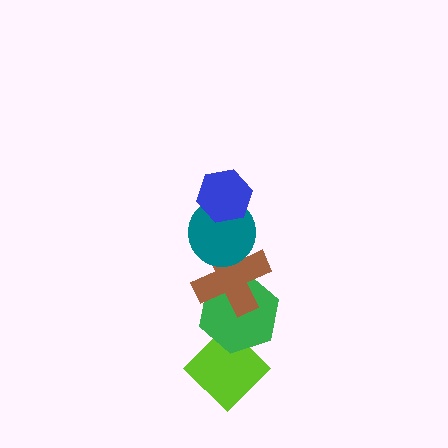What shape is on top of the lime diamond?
The green hexagon is on top of the lime diamond.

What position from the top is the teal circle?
The teal circle is 2nd from the top.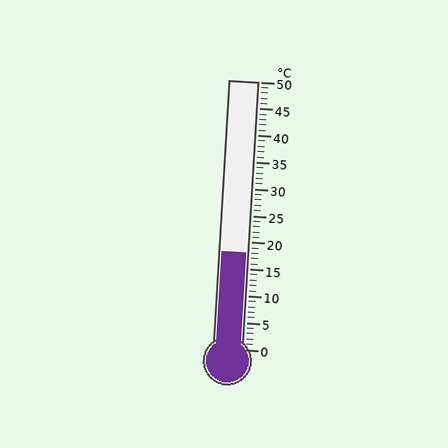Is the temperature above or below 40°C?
The temperature is below 40°C.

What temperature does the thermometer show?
The thermometer shows approximately 18°C.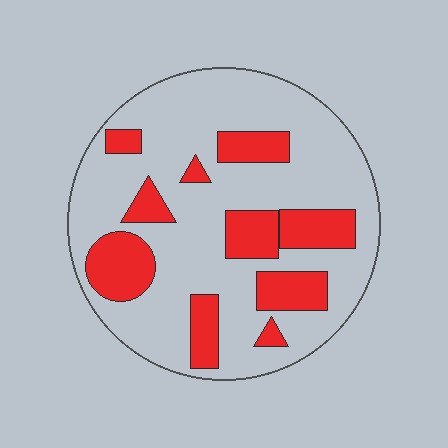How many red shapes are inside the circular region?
10.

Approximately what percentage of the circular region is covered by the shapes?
Approximately 25%.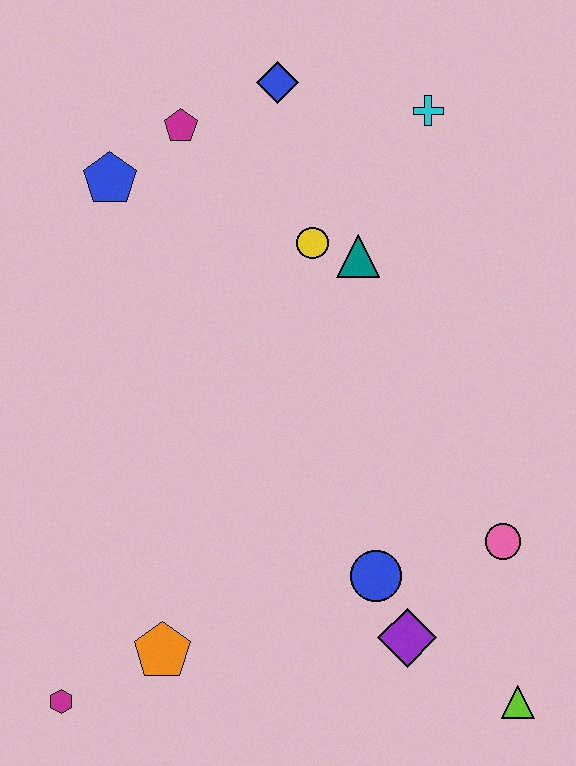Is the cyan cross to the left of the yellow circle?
No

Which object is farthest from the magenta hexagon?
The cyan cross is farthest from the magenta hexagon.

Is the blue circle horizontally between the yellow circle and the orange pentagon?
No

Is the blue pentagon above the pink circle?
Yes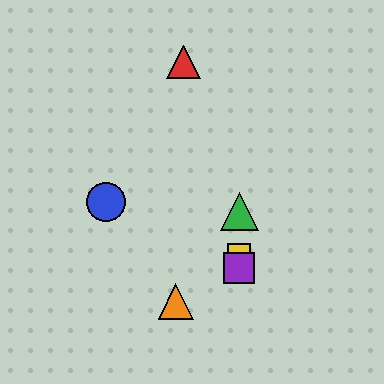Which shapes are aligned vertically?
The green triangle, the yellow square, the purple square are aligned vertically.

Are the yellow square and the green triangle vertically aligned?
Yes, both are at x≈239.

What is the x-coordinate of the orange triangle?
The orange triangle is at x≈176.